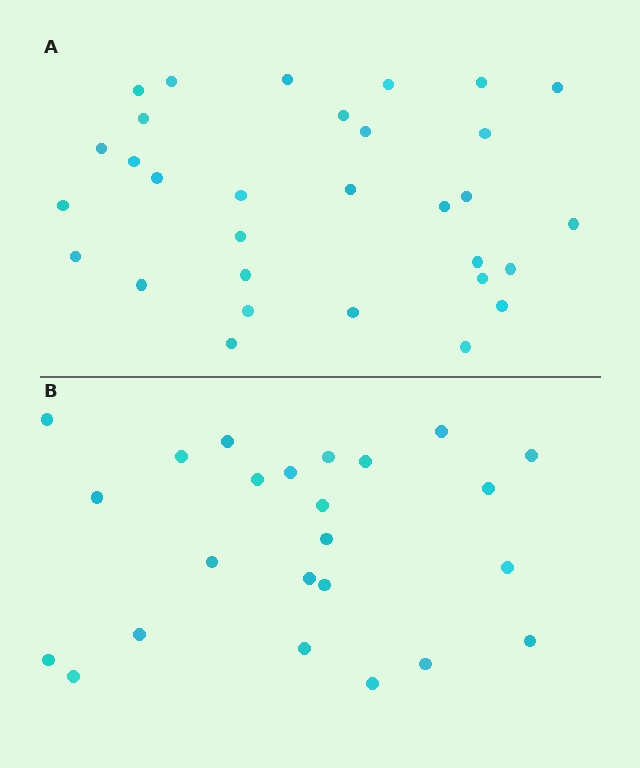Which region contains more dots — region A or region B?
Region A (the top region) has more dots.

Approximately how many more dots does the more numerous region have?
Region A has roughly 8 or so more dots than region B.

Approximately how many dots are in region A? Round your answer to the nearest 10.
About 30 dots. (The exact count is 31, which rounds to 30.)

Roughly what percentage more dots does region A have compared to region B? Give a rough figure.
About 30% more.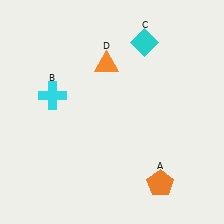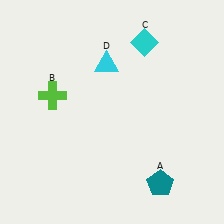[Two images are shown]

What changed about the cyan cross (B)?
In Image 1, B is cyan. In Image 2, it changed to lime.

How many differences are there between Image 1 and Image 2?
There are 3 differences between the two images.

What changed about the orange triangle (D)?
In Image 1, D is orange. In Image 2, it changed to cyan.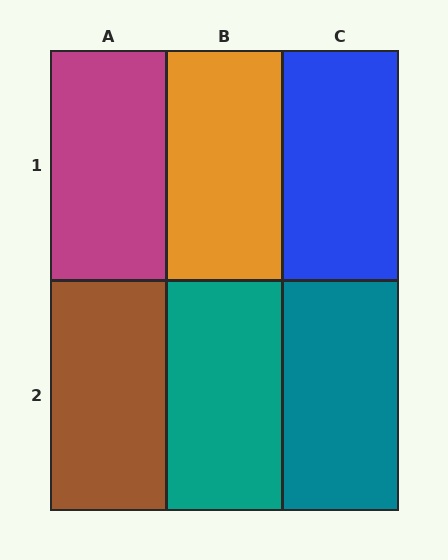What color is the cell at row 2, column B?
Teal.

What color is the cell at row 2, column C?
Teal.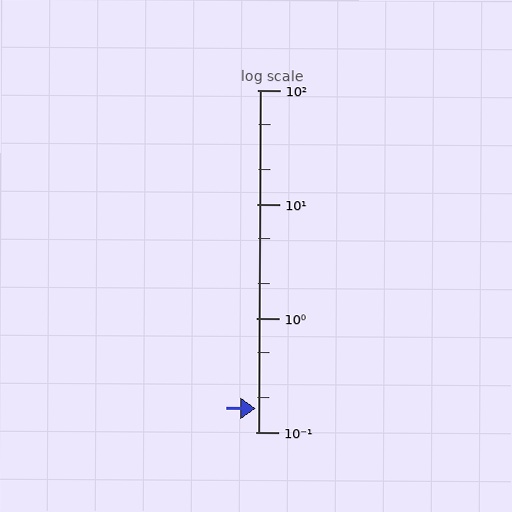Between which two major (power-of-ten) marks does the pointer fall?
The pointer is between 0.1 and 1.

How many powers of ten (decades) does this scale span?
The scale spans 3 decades, from 0.1 to 100.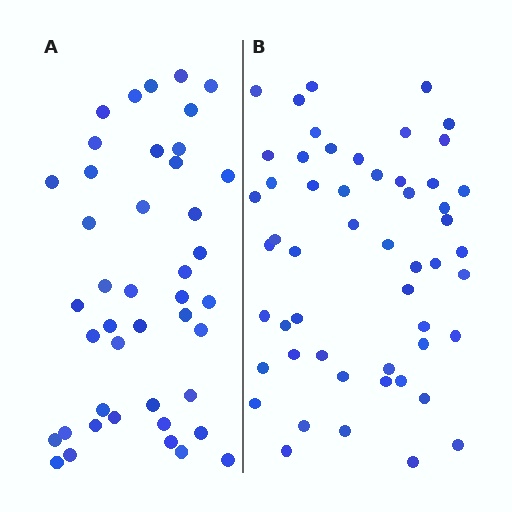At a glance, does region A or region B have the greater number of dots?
Region B (the right region) has more dots.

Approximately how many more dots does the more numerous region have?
Region B has roughly 10 or so more dots than region A.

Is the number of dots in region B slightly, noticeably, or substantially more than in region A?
Region B has only slightly more — the two regions are fairly close. The ratio is roughly 1.2 to 1.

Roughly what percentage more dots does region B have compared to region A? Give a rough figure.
About 25% more.